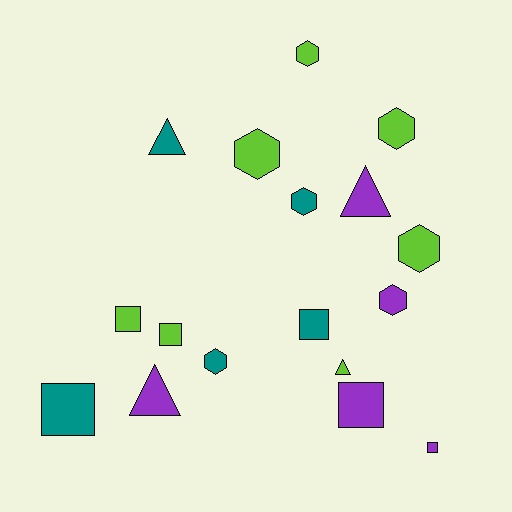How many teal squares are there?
There are 2 teal squares.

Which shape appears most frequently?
Hexagon, with 7 objects.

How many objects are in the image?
There are 17 objects.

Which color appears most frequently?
Lime, with 7 objects.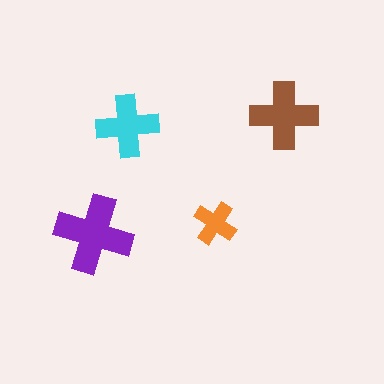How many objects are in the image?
There are 4 objects in the image.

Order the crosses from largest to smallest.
the purple one, the brown one, the cyan one, the orange one.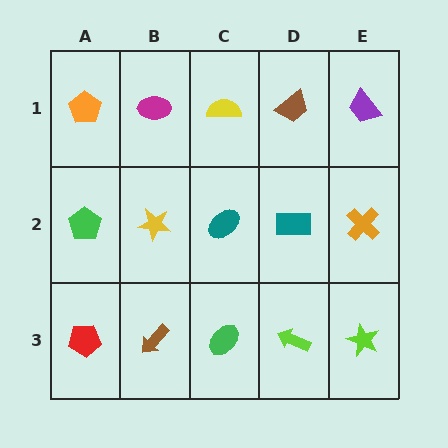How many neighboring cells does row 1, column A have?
2.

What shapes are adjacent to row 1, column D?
A teal rectangle (row 2, column D), a yellow semicircle (row 1, column C), a purple trapezoid (row 1, column E).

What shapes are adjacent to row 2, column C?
A yellow semicircle (row 1, column C), a green ellipse (row 3, column C), a yellow star (row 2, column B), a teal rectangle (row 2, column D).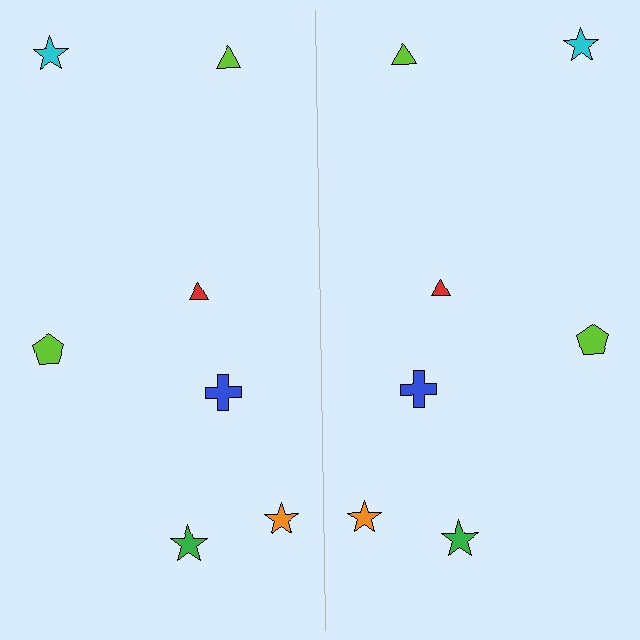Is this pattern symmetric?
Yes, this pattern has bilateral (reflection) symmetry.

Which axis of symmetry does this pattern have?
The pattern has a vertical axis of symmetry running through the center of the image.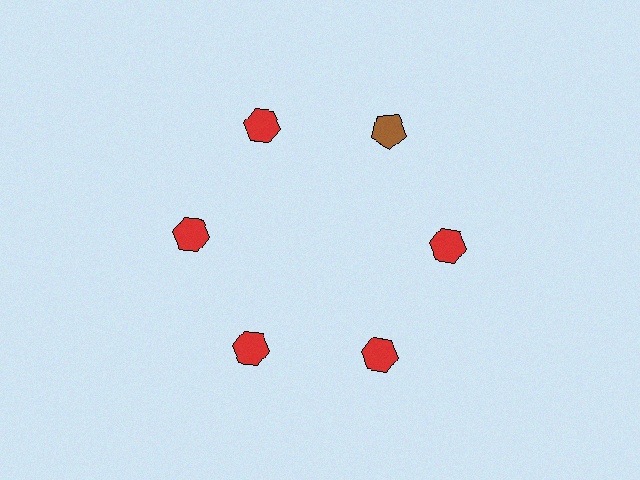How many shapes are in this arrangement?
There are 6 shapes arranged in a ring pattern.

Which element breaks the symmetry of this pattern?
The brown pentagon at roughly the 1 o'clock position breaks the symmetry. All other shapes are red hexagons.